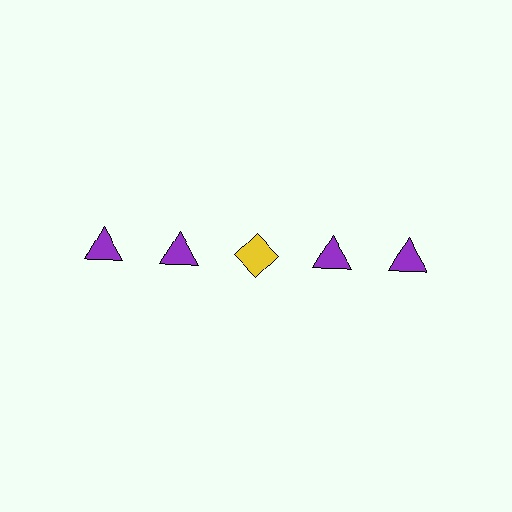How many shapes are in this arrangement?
There are 5 shapes arranged in a grid pattern.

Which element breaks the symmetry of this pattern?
The yellow diamond in the top row, center column breaks the symmetry. All other shapes are purple triangles.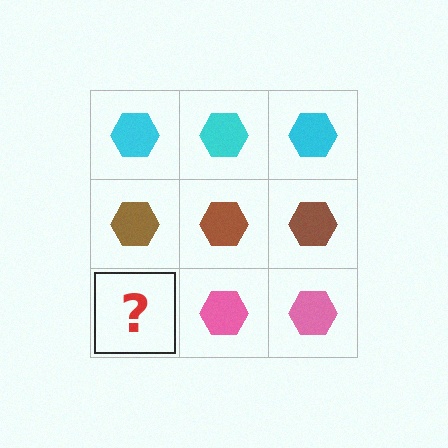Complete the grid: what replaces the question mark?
The question mark should be replaced with a pink hexagon.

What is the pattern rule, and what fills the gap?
The rule is that each row has a consistent color. The gap should be filled with a pink hexagon.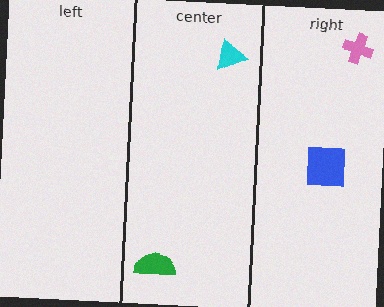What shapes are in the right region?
The pink cross, the blue square.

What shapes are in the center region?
The cyan triangle, the green semicircle.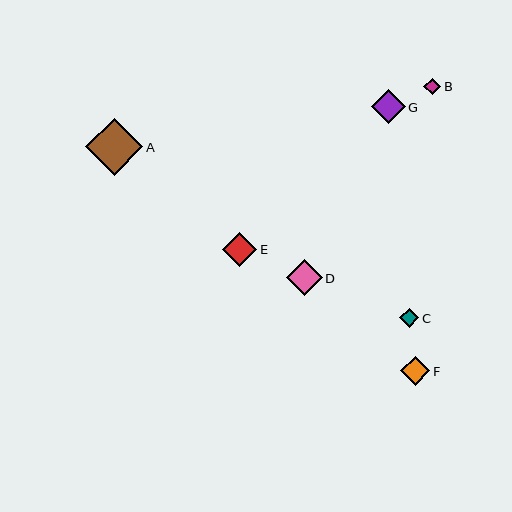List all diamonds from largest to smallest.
From largest to smallest: A, D, E, G, F, C, B.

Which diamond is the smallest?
Diamond B is the smallest with a size of approximately 17 pixels.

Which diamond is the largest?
Diamond A is the largest with a size of approximately 57 pixels.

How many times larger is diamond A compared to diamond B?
Diamond A is approximately 3.4 times the size of diamond B.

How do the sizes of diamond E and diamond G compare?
Diamond E and diamond G are approximately the same size.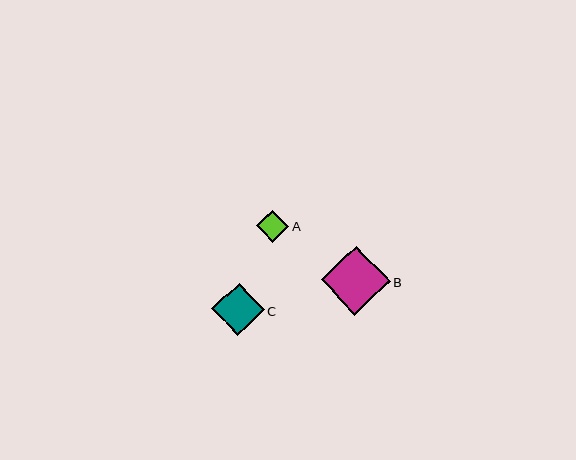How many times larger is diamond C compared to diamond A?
Diamond C is approximately 1.7 times the size of diamond A.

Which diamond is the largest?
Diamond B is the largest with a size of approximately 69 pixels.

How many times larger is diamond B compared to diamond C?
Diamond B is approximately 1.3 times the size of diamond C.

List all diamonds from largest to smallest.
From largest to smallest: B, C, A.